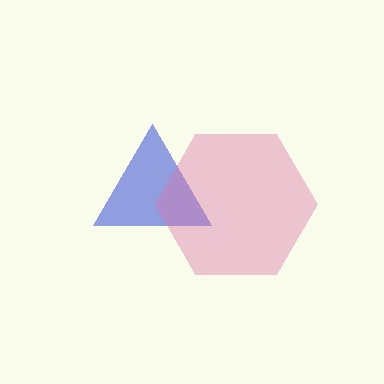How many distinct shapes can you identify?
There are 2 distinct shapes: a blue triangle, a pink hexagon.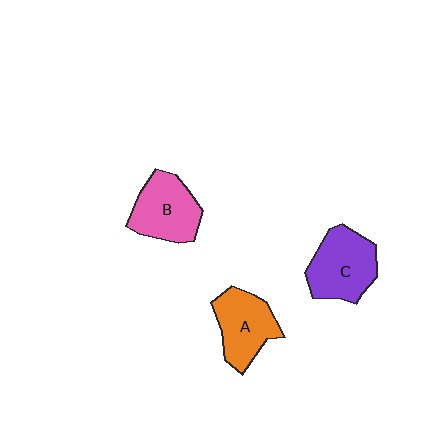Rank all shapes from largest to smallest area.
From largest to smallest: C (purple), B (pink), A (orange).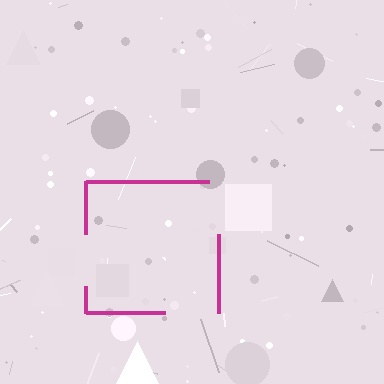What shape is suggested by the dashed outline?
The dashed outline suggests a square.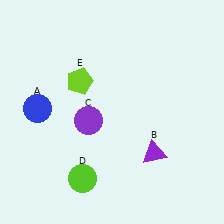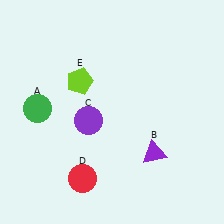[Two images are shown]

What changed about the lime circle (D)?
In Image 1, D is lime. In Image 2, it changed to red.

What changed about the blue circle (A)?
In Image 1, A is blue. In Image 2, it changed to green.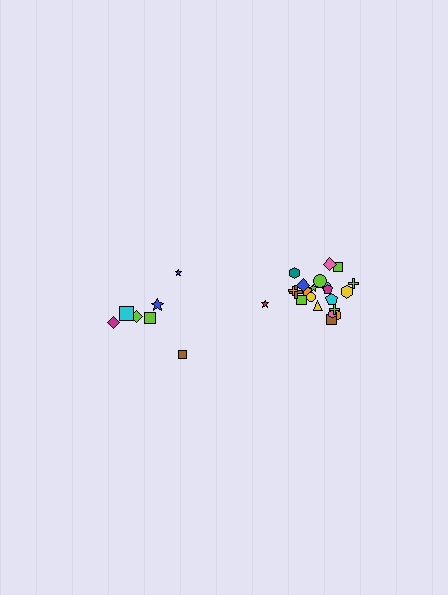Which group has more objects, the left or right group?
The right group.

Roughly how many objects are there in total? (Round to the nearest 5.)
Roughly 30 objects in total.